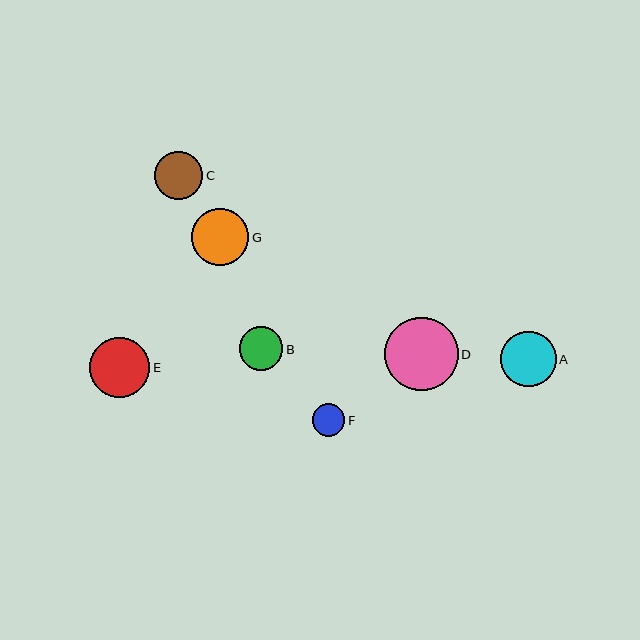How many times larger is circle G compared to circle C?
Circle G is approximately 1.2 times the size of circle C.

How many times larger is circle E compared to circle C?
Circle E is approximately 1.2 times the size of circle C.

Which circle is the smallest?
Circle F is the smallest with a size of approximately 33 pixels.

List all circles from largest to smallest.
From largest to smallest: D, E, G, A, C, B, F.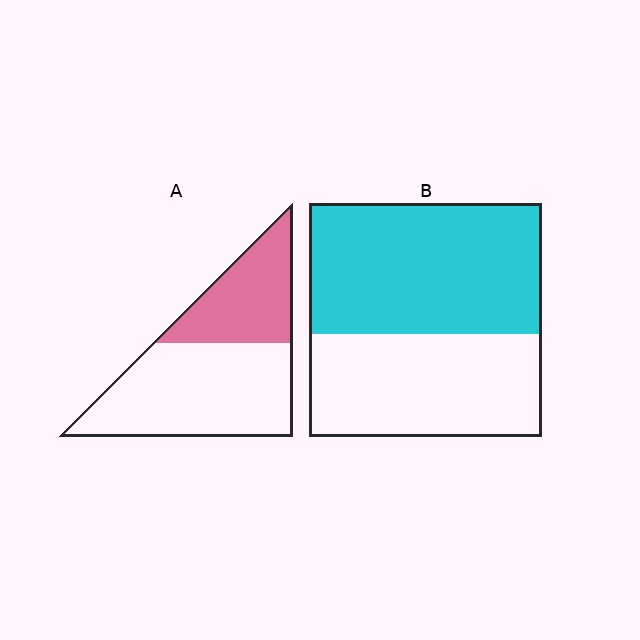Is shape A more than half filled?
No.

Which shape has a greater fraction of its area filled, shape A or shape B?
Shape B.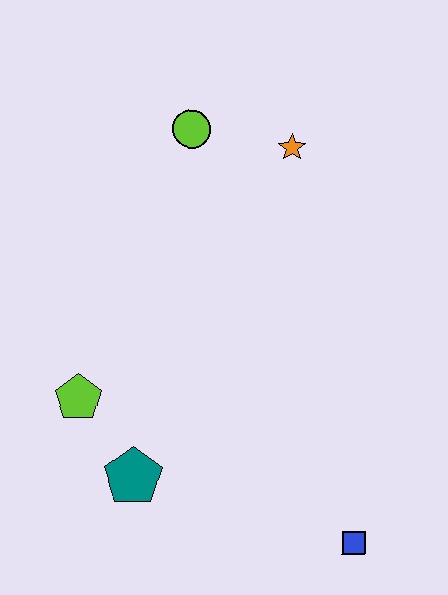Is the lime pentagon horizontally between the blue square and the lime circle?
No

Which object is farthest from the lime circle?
The blue square is farthest from the lime circle.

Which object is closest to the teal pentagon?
The lime pentagon is closest to the teal pentagon.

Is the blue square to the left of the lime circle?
No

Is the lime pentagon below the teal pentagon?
No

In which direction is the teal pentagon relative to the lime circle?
The teal pentagon is below the lime circle.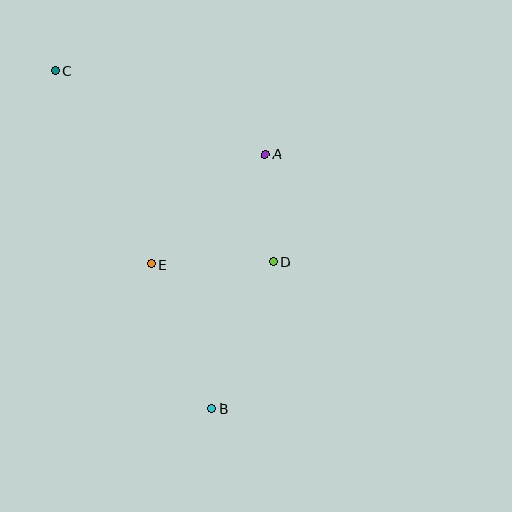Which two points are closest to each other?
Points A and D are closest to each other.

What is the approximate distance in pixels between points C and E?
The distance between C and E is approximately 216 pixels.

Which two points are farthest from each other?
Points B and C are farthest from each other.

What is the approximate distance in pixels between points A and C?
The distance between A and C is approximately 226 pixels.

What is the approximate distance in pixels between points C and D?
The distance between C and D is approximately 290 pixels.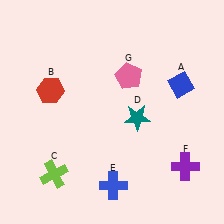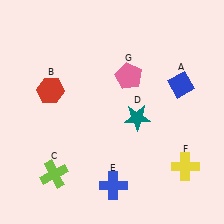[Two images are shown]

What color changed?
The cross (F) changed from purple in Image 1 to yellow in Image 2.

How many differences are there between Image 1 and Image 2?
There is 1 difference between the two images.